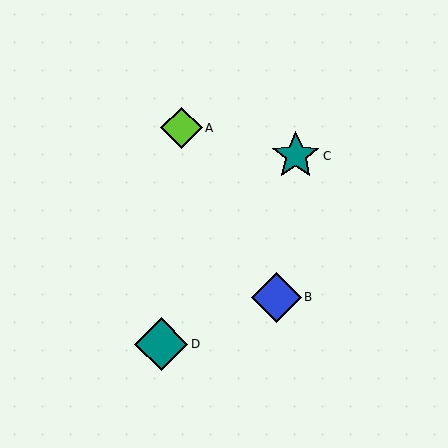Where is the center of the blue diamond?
The center of the blue diamond is at (277, 297).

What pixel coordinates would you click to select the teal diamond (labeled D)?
Click at (161, 344) to select the teal diamond D.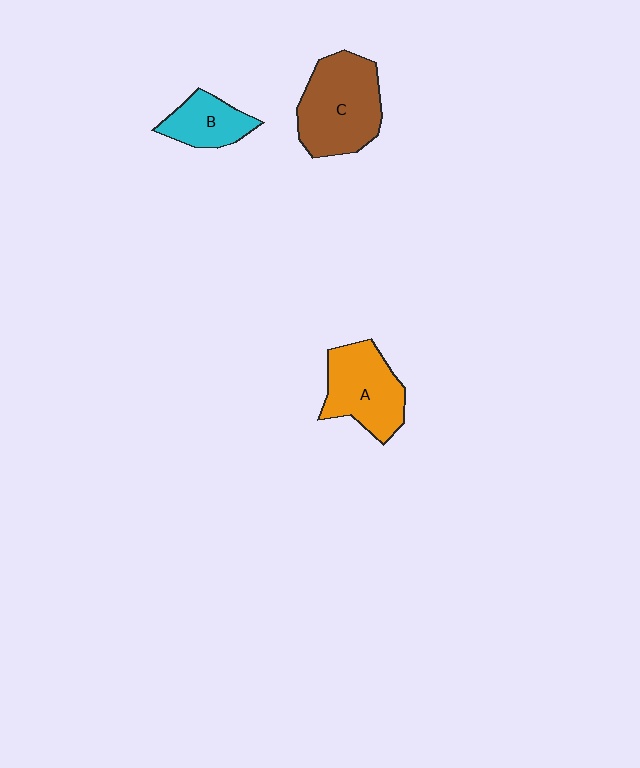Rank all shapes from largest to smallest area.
From largest to smallest: C (brown), A (orange), B (cyan).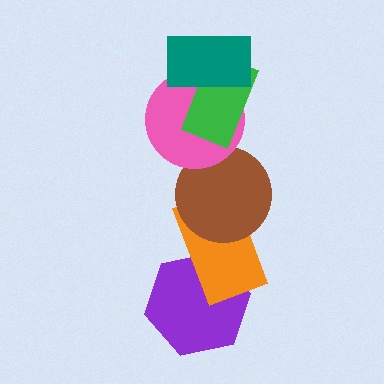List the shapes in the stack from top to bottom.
From top to bottom: the teal rectangle, the green rectangle, the pink circle, the brown circle, the orange rectangle, the purple hexagon.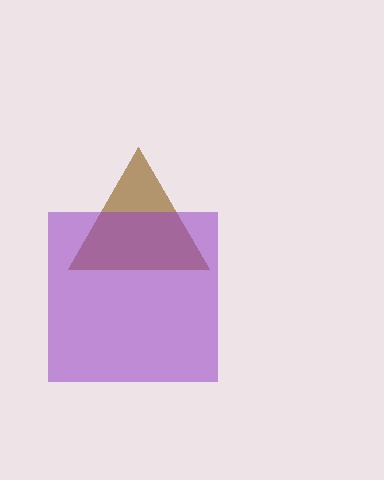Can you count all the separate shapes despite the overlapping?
Yes, there are 2 separate shapes.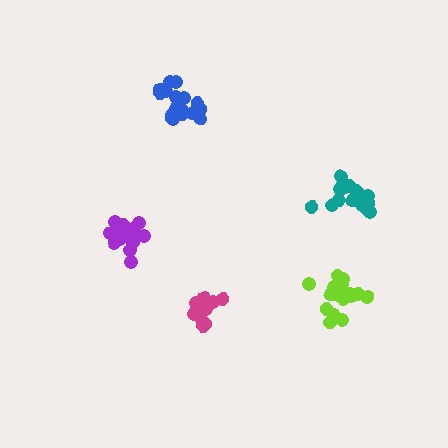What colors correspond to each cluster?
The clusters are colored: purple, magenta, blue, lime, teal.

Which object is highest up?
The blue cluster is topmost.